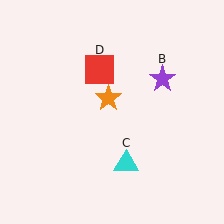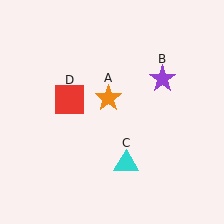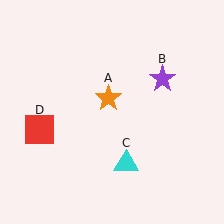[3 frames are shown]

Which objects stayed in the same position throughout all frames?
Orange star (object A) and purple star (object B) and cyan triangle (object C) remained stationary.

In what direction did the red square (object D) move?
The red square (object D) moved down and to the left.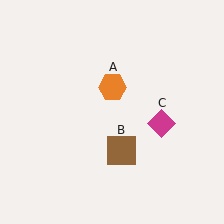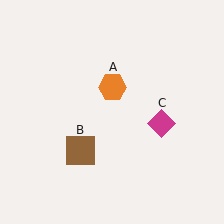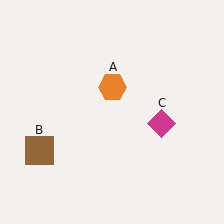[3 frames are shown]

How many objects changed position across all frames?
1 object changed position: brown square (object B).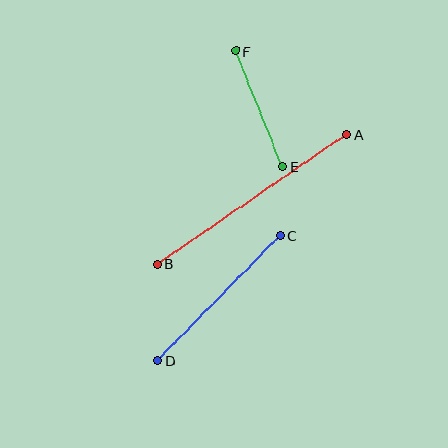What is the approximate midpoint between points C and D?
The midpoint is at approximately (219, 298) pixels.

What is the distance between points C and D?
The distance is approximately 175 pixels.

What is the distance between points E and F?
The distance is approximately 125 pixels.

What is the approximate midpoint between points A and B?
The midpoint is at approximately (252, 199) pixels.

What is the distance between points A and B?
The distance is approximately 230 pixels.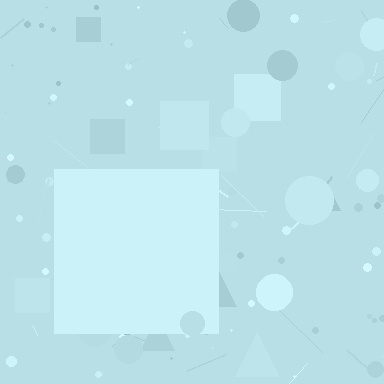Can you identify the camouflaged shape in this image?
The camouflaged shape is a square.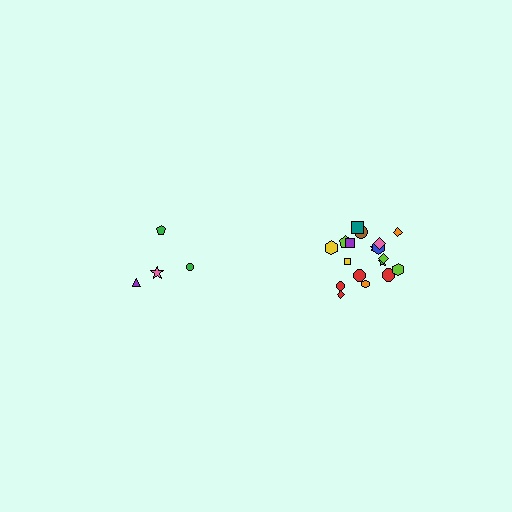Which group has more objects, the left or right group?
The right group.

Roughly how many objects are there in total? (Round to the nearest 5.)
Roughly 20 objects in total.